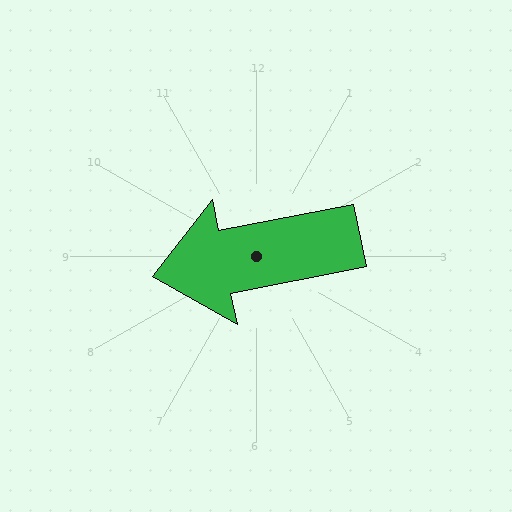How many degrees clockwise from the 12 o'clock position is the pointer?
Approximately 259 degrees.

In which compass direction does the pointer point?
West.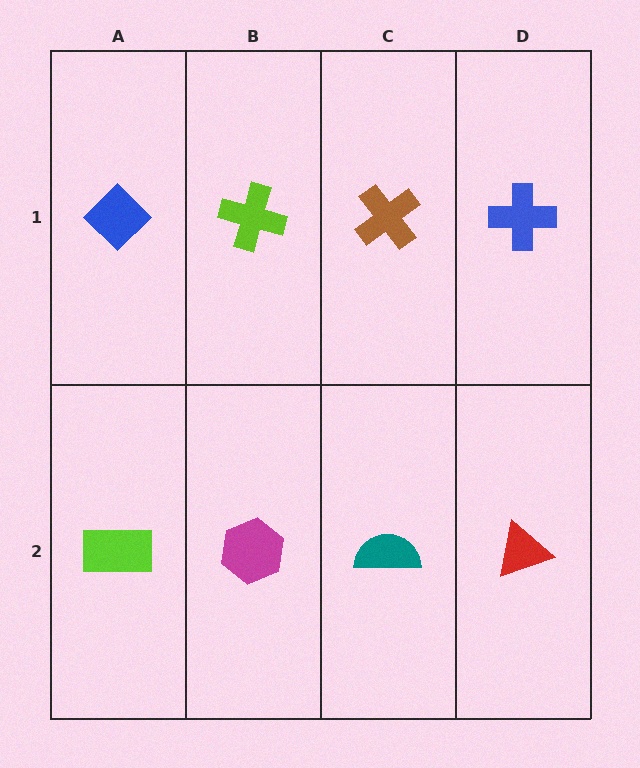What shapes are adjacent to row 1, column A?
A lime rectangle (row 2, column A), a lime cross (row 1, column B).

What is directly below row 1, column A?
A lime rectangle.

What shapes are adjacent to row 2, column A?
A blue diamond (row 1, column A), a magenta hexagon (row 2, column B).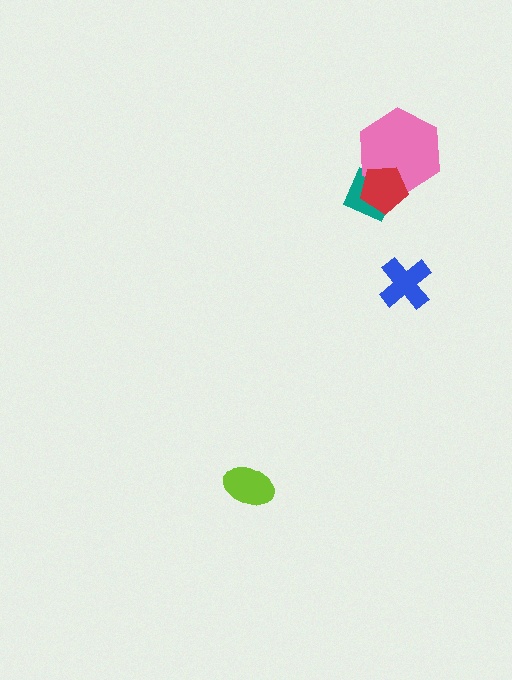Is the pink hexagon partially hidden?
Yes, it is partially covered by another shape.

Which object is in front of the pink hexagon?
The red pentagon is in front of the pink hexagon.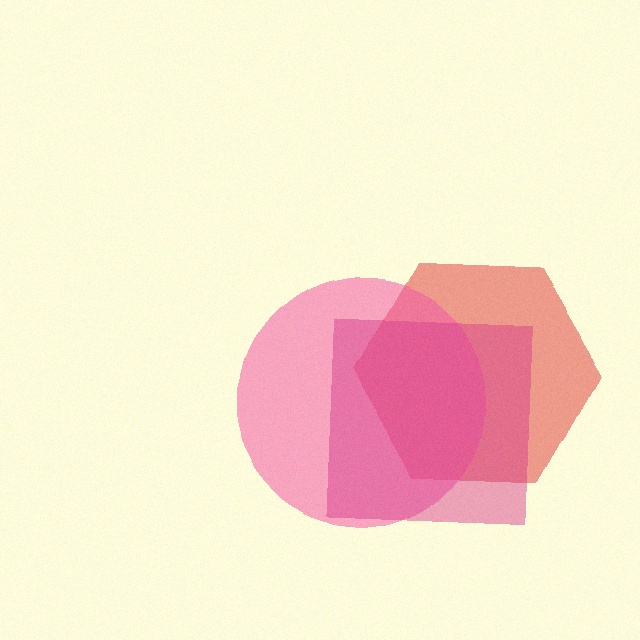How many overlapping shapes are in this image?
There are 3 overlapping shapes in the image.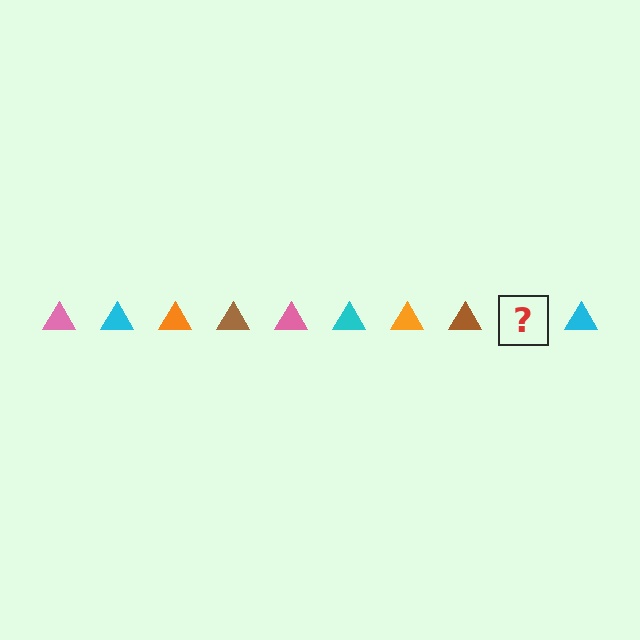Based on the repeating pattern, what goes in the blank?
The blank should be a pink triangle.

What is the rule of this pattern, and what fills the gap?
The rule is that the pattern cycles through pink, cyan, orange, brown triangles. The gap should be filled with a pink triangle.